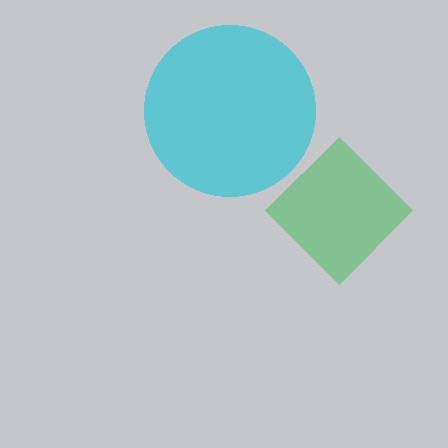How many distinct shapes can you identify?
There are 2 distinct shapes: a green diamond, a cyan circle.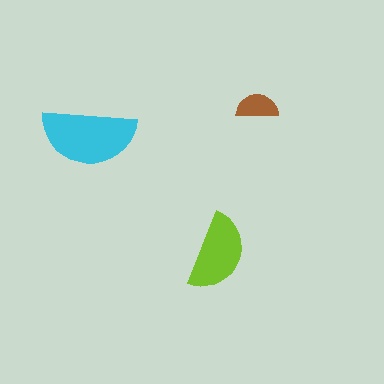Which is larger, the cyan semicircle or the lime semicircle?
The cyan one.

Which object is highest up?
The brown semicircle is topmost.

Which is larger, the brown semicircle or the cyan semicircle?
The cyan one.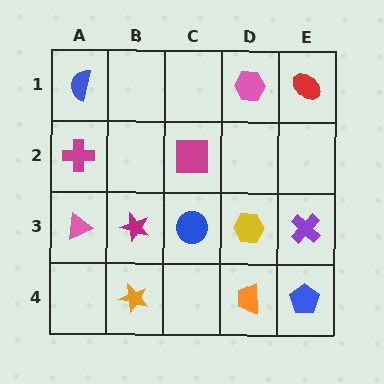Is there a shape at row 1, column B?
No, that cell is empty.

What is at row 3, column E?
A purple cross.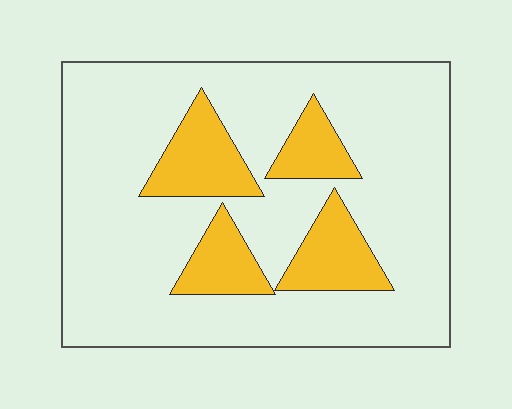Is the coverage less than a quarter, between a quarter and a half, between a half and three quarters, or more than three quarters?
Less than a quarter.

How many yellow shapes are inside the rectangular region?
4.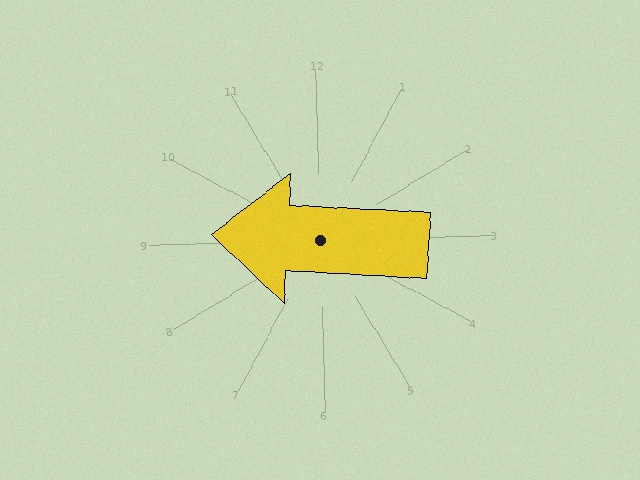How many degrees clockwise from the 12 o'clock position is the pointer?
Approximately 274 degrees.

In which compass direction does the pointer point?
West.